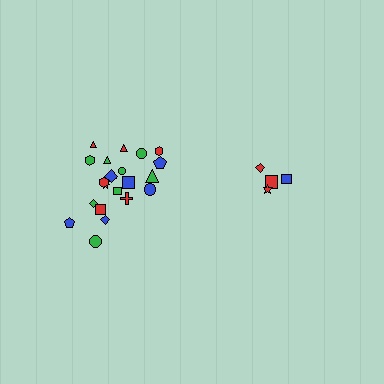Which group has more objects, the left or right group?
The left group.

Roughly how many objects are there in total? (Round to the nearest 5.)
Roughly 25 objects in total.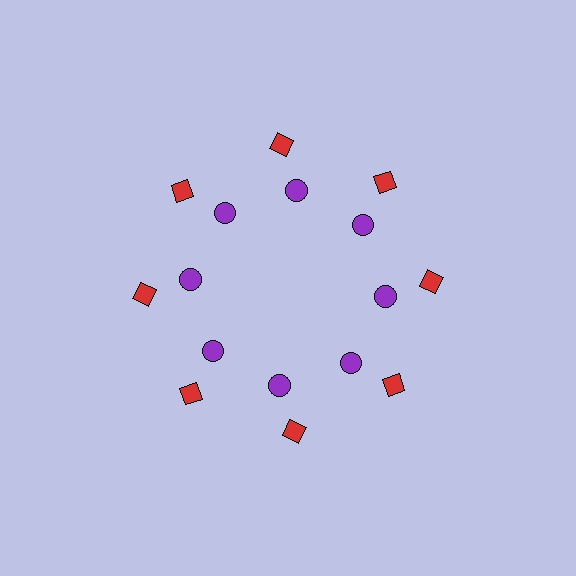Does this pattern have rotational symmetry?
Yes, this pattern has 8-fold rotational symmetry. It looks the same after rotating 45 degrees around the center.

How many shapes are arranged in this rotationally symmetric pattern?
There are 16 shapes, arranged in 8 groups of 2.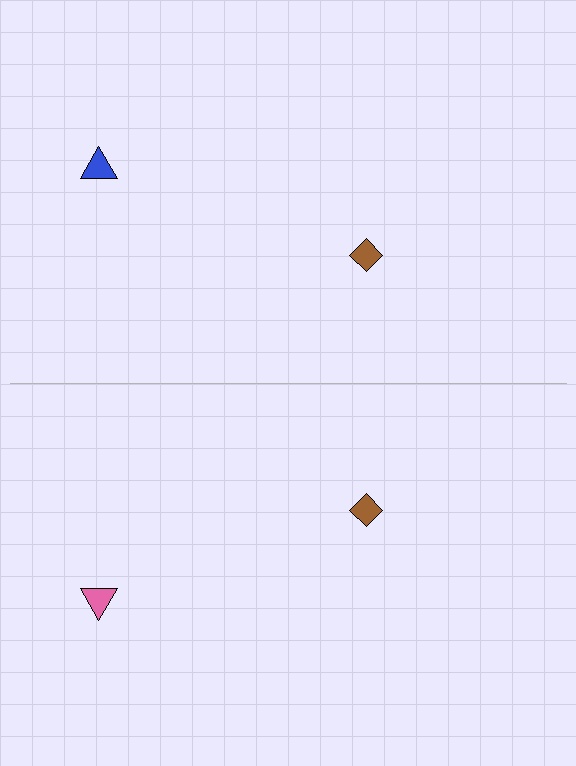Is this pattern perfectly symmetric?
No, the pattern is not perfectly symmetric. The pink triangle on the bottom side breaks the symmetry — its mirror counterpart is blue.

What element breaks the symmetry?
The pink triangle on the bottom side breaks the symmetry — its mirror counterpart is blue.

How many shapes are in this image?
There are 4 shapes in this image.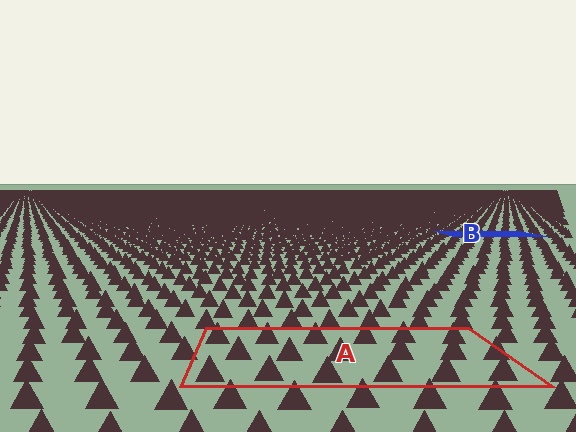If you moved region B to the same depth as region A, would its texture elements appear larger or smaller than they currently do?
They would appear larger. At a closer depth, the same texture elements are projected at a bigger on-screen size.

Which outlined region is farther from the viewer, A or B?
Region B is farther from the viewer — the texture elements inside it appear smaller and more densely packed.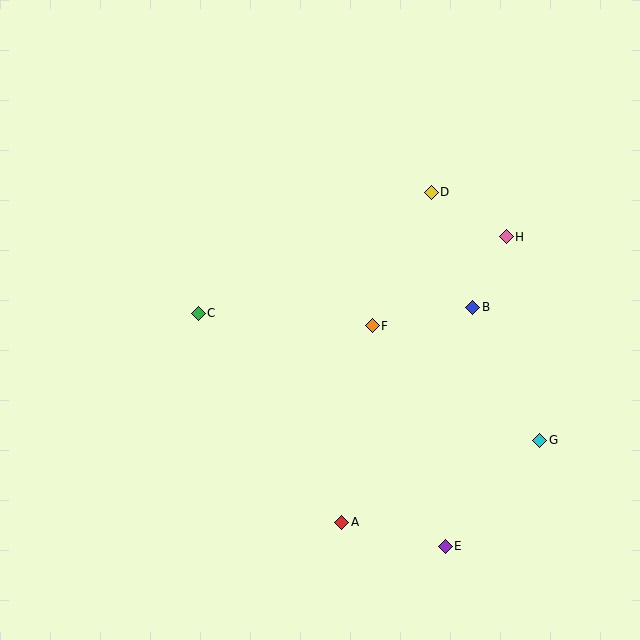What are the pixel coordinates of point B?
Point B is at (473, 307).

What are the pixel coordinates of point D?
Point D is at (431, 192).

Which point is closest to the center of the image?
Point F at (372, 326) is closest to the center.